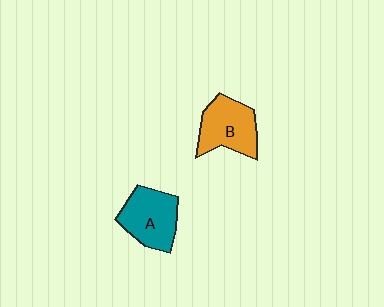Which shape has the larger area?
Shape A (teal).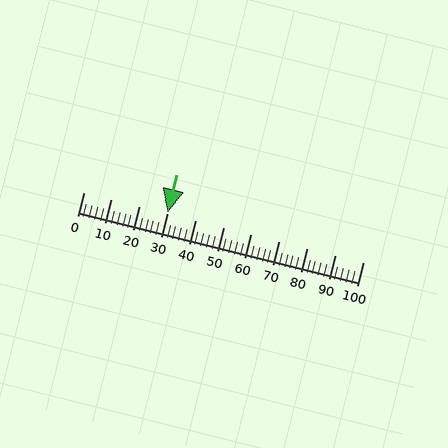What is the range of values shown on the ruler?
The ruler shows values from 0 to 100.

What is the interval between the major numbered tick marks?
The major tick marks are spaced 10 units apart.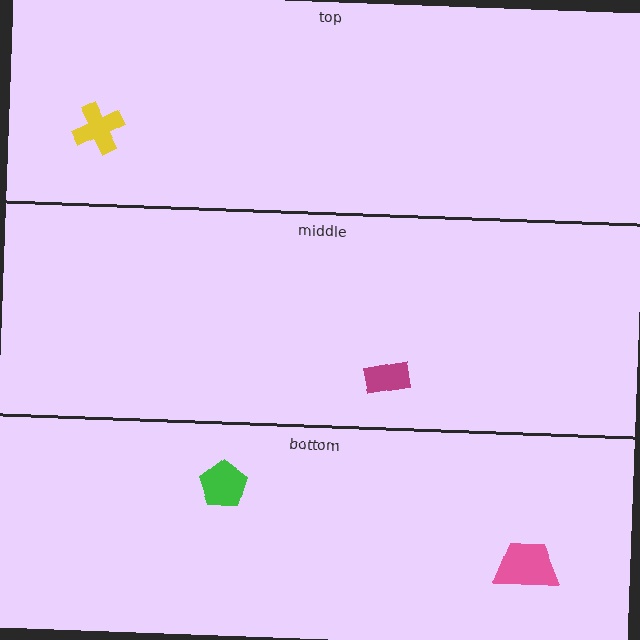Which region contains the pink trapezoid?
The bottom region.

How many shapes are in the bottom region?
2.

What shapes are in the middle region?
The magenta rectangle.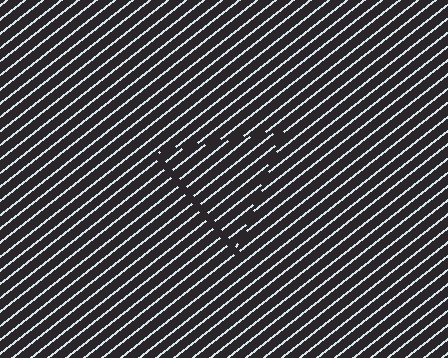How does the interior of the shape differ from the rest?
The interior of the shape contains the same grating, shifted by half a period — the contour is defined by the phase discontinuity where line-ends from the inner and outer gratings abut.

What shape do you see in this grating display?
An illusory triangle. The interior of the shape contains the same grating, shifted by half a period — the contour is defined by the phase discontinuity where line-ends from the inner and outer gratings abut.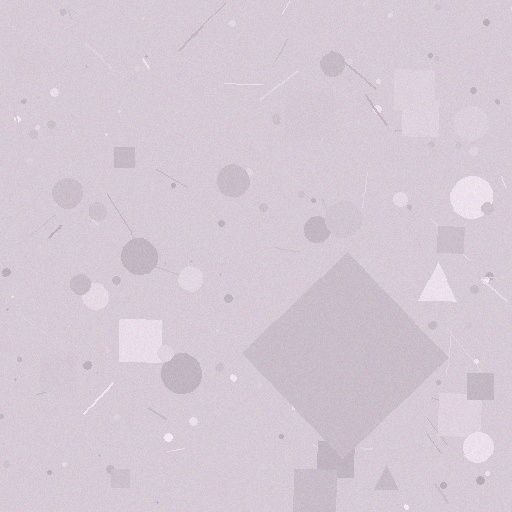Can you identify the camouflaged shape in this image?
The camouflaged shape is a diamond.